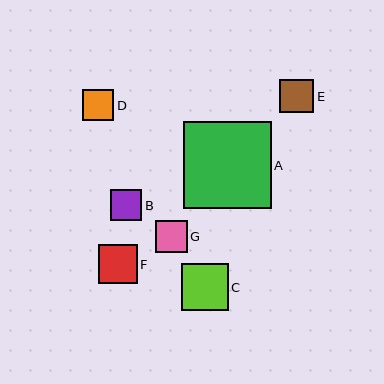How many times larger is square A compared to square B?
Square A is approximately 2.7 times the size of square B.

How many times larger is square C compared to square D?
Square C is approximately 1.5 times the size of square D.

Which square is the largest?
Square A is the largest with a size of approximately 87 pixels.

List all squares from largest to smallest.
From largest to smallest: A, C, F, E, G, B, D.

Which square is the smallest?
Square D is the smallest with a size of approximately 31 pixels.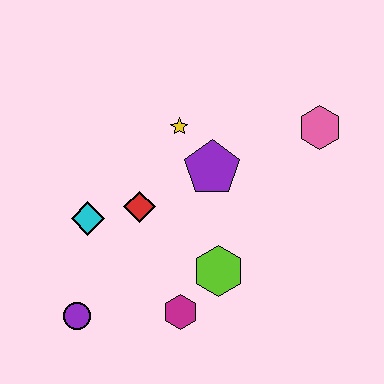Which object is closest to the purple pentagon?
The yellow star is closest to the purple pentagon.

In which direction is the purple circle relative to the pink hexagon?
The purple circle is to the left of the pink hexagon.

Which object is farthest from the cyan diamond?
The pink hexagon is farthest from the cyan diamond.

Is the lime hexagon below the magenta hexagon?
No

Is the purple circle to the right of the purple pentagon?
No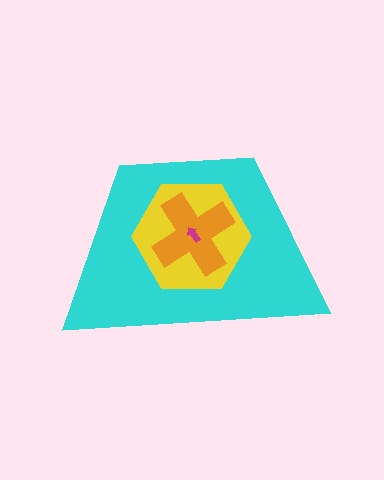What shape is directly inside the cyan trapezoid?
The yellow hexagon.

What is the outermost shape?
The cyan trapezoid.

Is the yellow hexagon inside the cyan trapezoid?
Yes.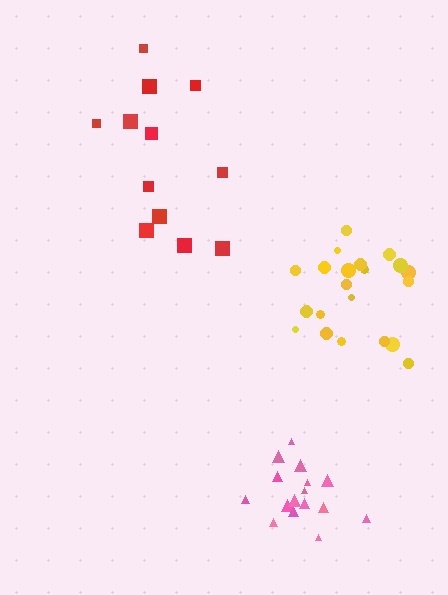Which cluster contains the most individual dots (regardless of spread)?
Yellow (21).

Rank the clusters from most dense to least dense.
pink, yellow, red.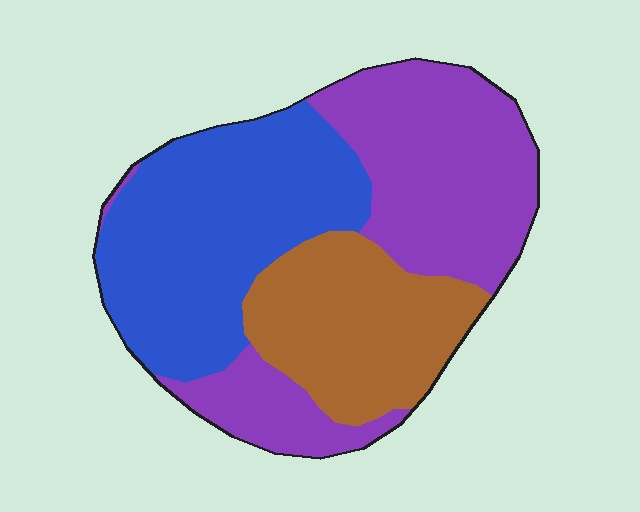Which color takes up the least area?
Brown, at roughly 25%.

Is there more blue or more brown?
Blue.